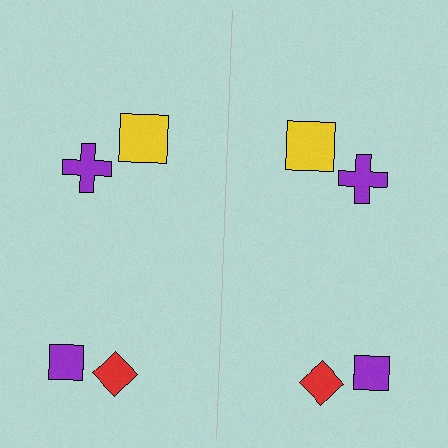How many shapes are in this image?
There are 8 shapes in this image.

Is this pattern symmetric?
Yes, this pattern has bilateral (reflection) symmetry.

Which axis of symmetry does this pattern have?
The pattern has a vertical axis of symmetry running through the center of the image.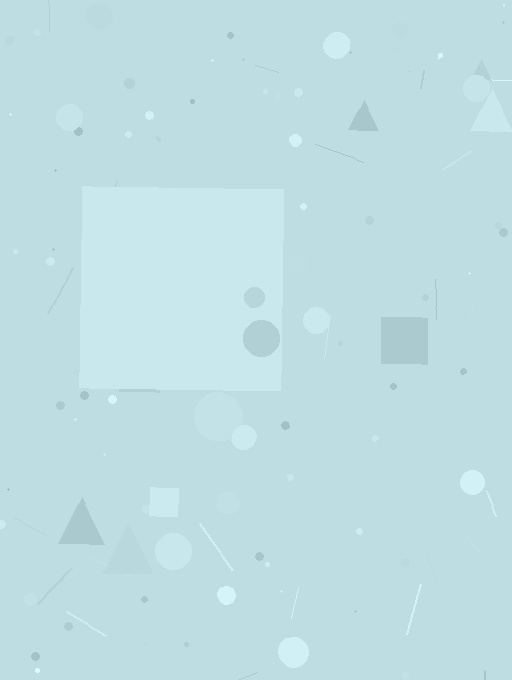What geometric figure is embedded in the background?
A square is embedded in the background.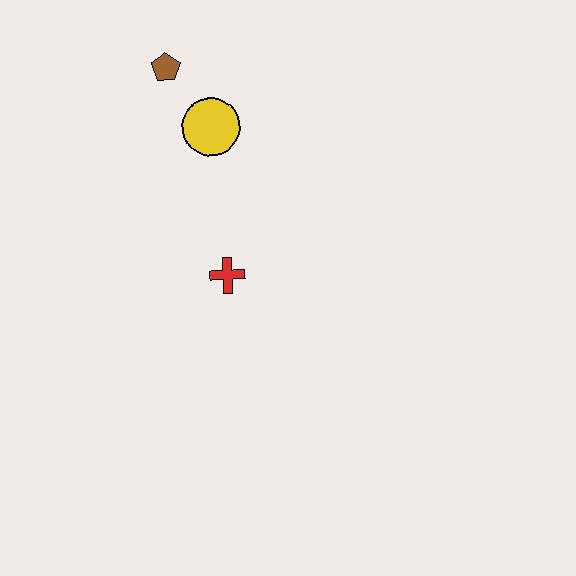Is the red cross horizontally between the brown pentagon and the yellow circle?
No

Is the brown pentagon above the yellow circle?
Yes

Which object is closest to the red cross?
The yellow circle is closest to the red cross.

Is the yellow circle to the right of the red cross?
No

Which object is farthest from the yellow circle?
The red cross is farthest from the yellow circle.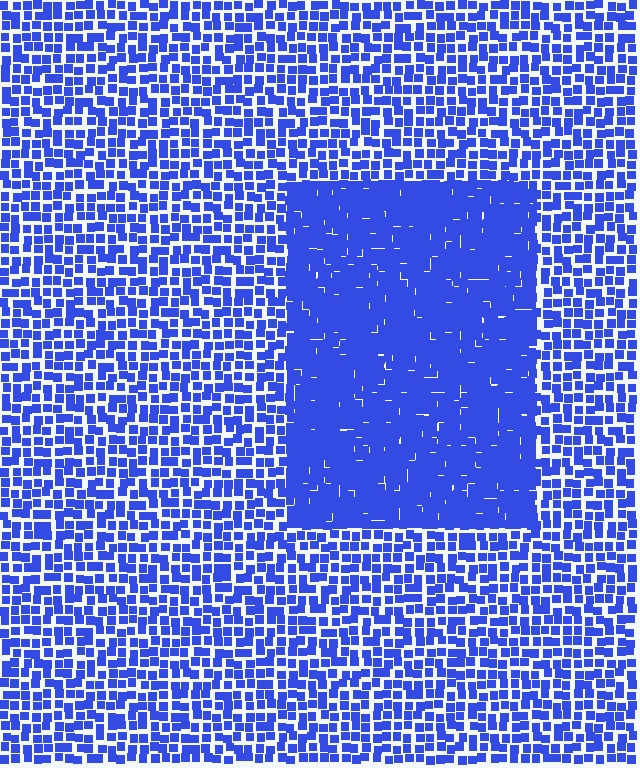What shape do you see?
I see a rectangle.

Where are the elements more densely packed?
The elements are more densely packed inside the rectangle boundary.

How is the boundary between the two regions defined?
The boundary is defined by a change in element density (approximately 2.0x ratio). All elements are the same color, size, and shape.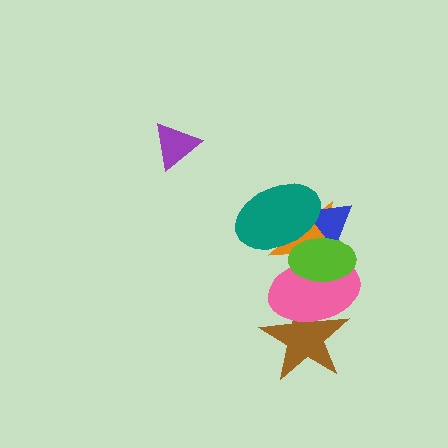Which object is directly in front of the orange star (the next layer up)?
The blue triangle is directly in front of the orange star.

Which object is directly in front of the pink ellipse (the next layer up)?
The teal ellipse is directly in front of the pink ellipse.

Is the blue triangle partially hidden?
Yes, it is partially covered by another shape.